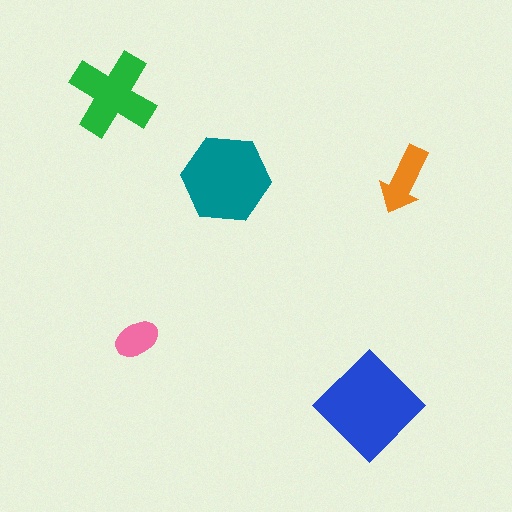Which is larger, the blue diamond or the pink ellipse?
The blue diamond.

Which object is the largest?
The blue diamond.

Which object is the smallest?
The pink ellipse.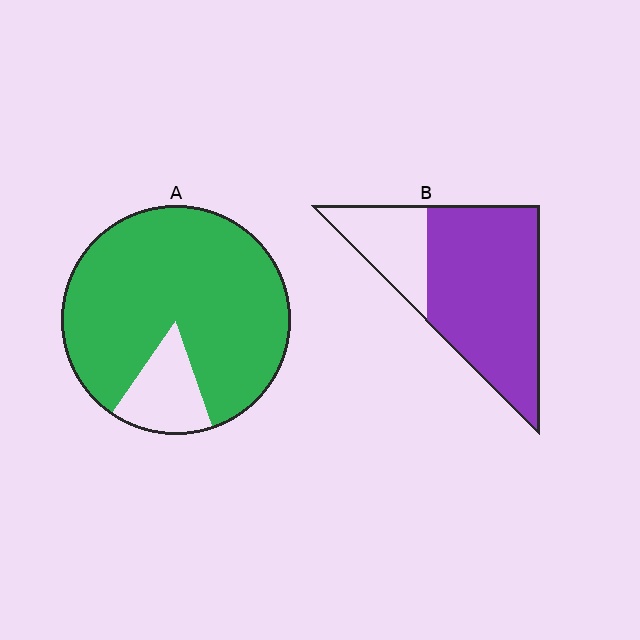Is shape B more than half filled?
Yes.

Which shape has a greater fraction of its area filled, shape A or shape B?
Shape A.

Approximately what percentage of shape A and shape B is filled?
A is approximately 85% and B is approximately 75%.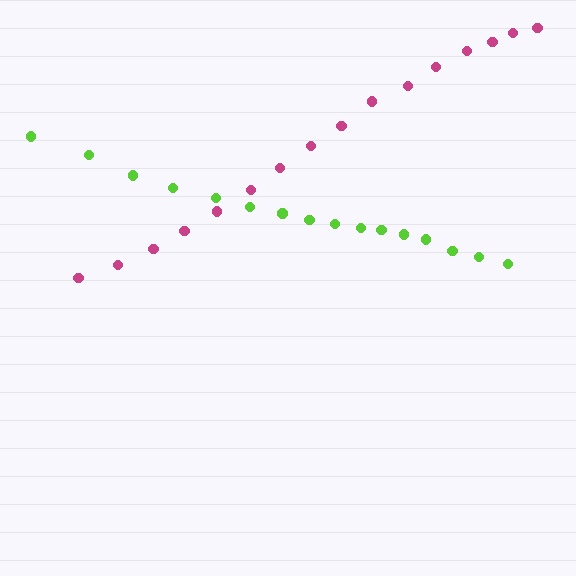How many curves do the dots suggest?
There are 2 distinct paths.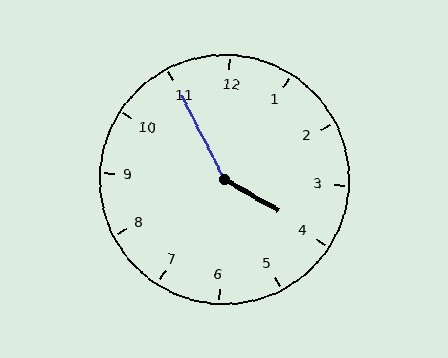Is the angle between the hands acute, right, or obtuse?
It is obtuse.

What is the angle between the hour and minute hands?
Approximately 148 degrees.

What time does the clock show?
3:55.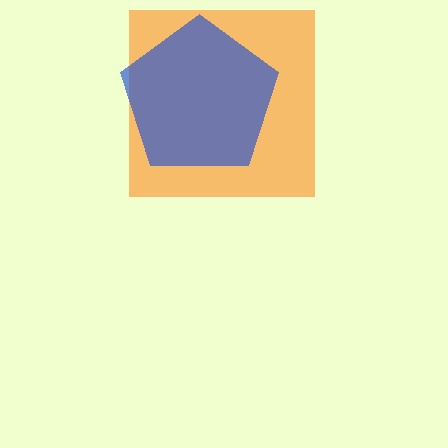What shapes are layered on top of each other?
The layered shapes are: an orange square, a blue pentagon.